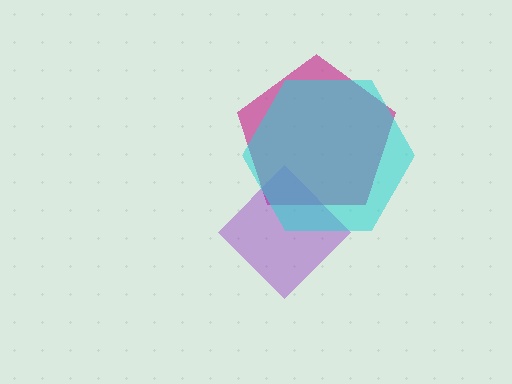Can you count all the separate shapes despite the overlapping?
Yes, there are 3 separate shapes.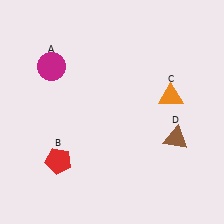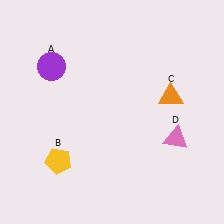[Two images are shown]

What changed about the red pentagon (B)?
In Image 1, B is red. In Image 2, it changed to yellow.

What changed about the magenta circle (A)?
In Image 1, A is magenta. In Image 2, it changed to purple.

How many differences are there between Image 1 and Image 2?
There are 3 differences between the two images.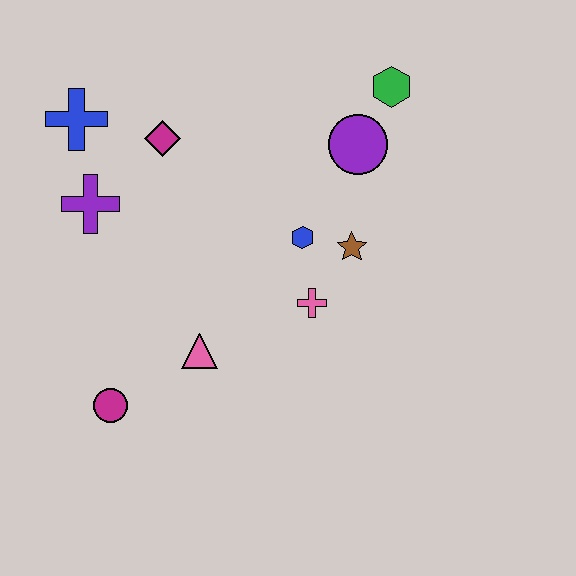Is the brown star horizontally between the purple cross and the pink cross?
No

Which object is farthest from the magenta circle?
The green hexagon is farthest from the magenta circle.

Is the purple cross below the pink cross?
No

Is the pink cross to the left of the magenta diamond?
No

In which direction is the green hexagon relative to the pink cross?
The green hexagon is above the pink cross.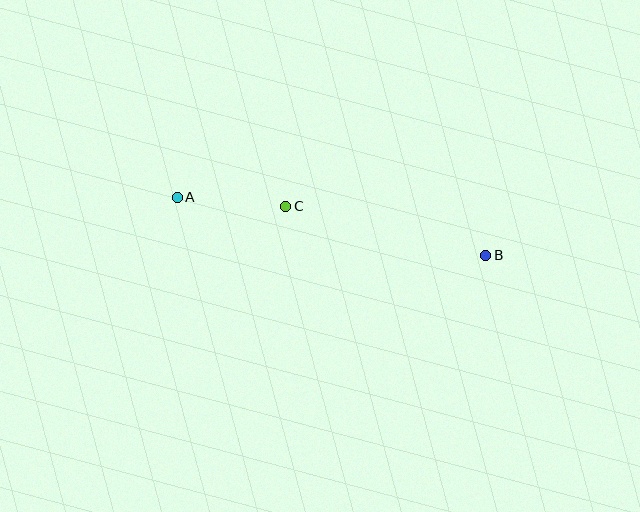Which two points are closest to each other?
Points A and C are closest to each other.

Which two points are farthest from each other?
Points A and B are farthest from each other.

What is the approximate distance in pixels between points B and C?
The distance between B and C is approximately 206 pixels.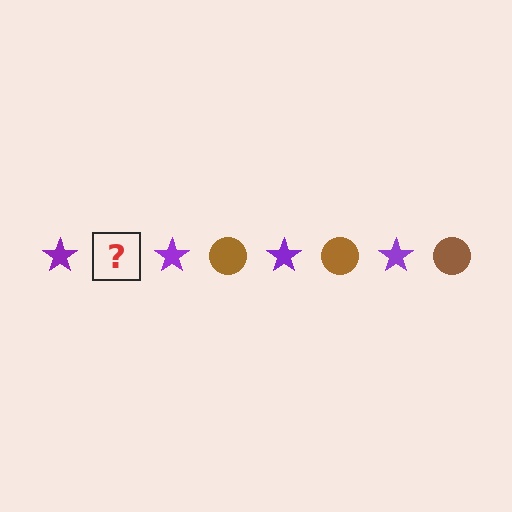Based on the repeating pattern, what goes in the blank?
The blank should be a brown circle.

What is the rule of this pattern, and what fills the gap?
The rule is that the pattern alternates between purple star and brown circle. The gap should be filled with a brown circle.